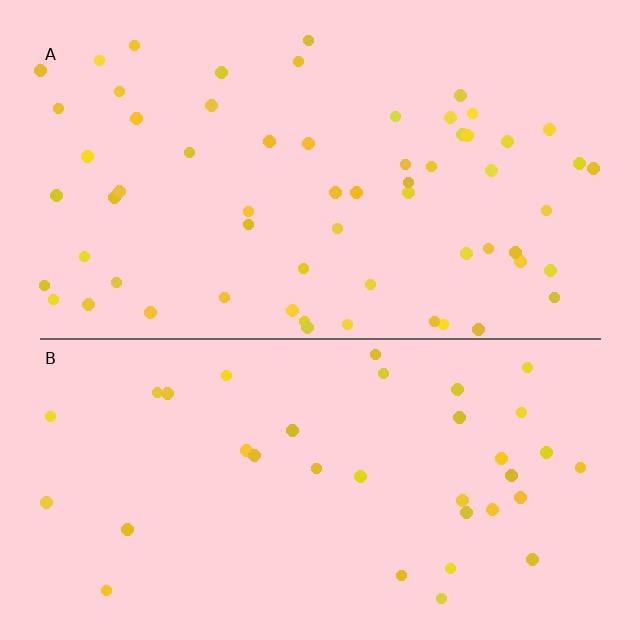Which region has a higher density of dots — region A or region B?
A (the top).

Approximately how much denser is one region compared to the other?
Approximately 1.7× — region A over region B.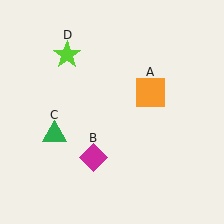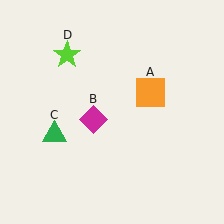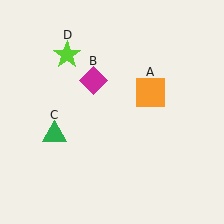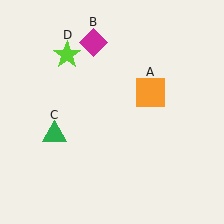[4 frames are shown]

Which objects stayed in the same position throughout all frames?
Orange square (object A) and green triangle (object C) and lime star (object D) remained stationary.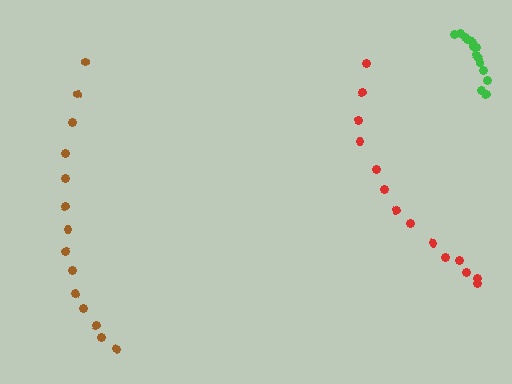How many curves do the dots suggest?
There are 3 distinct paths.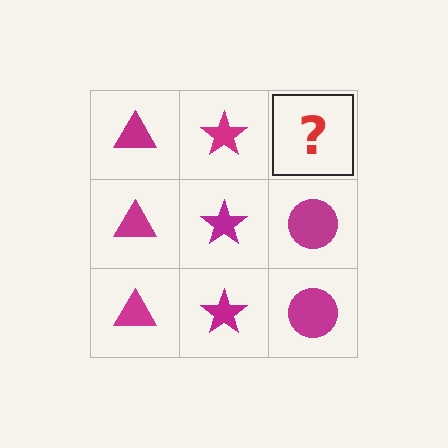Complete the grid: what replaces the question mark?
The question mark should be replaced with a magenta circle.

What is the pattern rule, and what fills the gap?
The rule is that each column has a consistent shape. The gap should be filled with a magenta circle.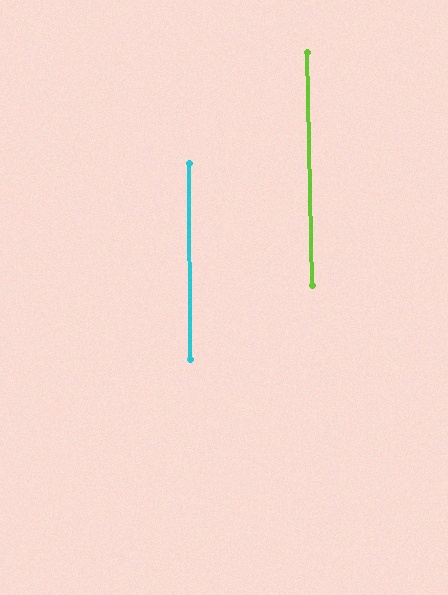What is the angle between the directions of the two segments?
Approximately 1 degree.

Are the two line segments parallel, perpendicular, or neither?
Parallel — their directions differ by only 1.0°.